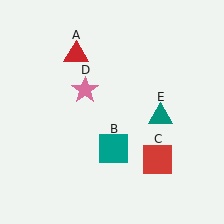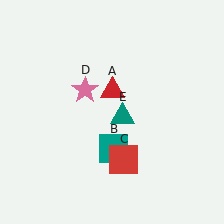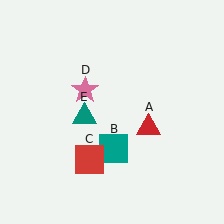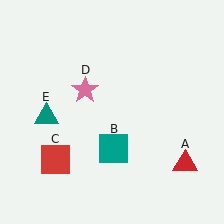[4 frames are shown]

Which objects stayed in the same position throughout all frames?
Teal square (object B) and pink star (object D) remained stationary.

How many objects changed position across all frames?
3 objects changed position: red triangle (object A), red square (object C), teal triangle (object E).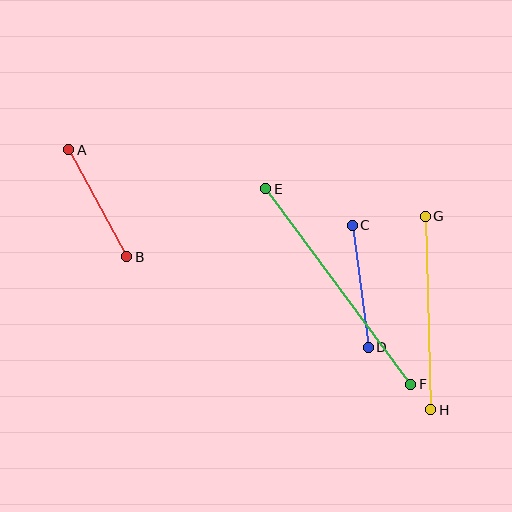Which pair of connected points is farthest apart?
Points E and F are farthest apart.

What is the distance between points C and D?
The distance is approximately 123 pixels.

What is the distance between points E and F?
The distance is approximately 243 pixels.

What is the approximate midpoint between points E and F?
The midpoint is at approximately (338, 287) pixels.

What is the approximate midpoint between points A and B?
The midpoint is at approximately (98, 203) pixels.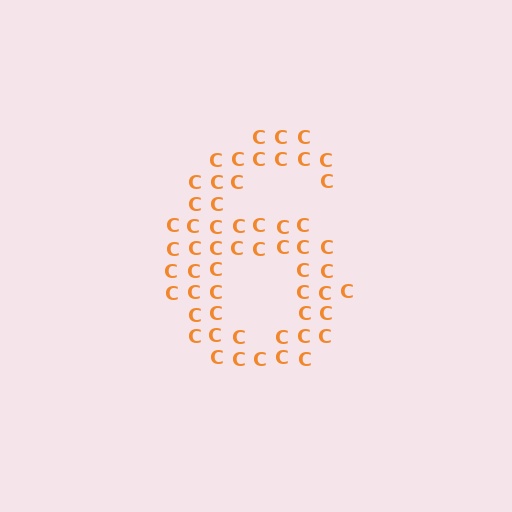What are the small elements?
The small elements are letter C's.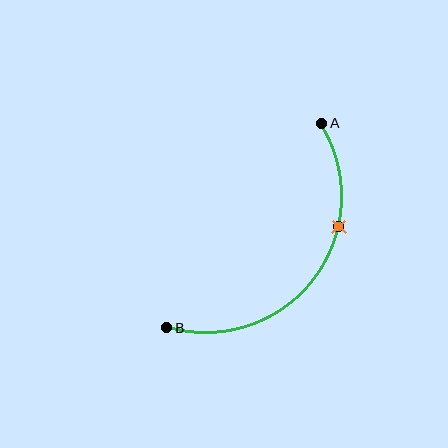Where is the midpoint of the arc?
The arc midpoint is the point on the curve farthest from the straight line joining A and B. It sits below and to the right of that line.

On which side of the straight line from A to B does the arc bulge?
The arc bulges below and to the right of the straight line connecting A and B.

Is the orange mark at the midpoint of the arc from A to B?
No. The orange mark lies on the arc but is closer to endpoint A. The arc midpoint would be at the point on the curve equidistant along the arc from both A and B.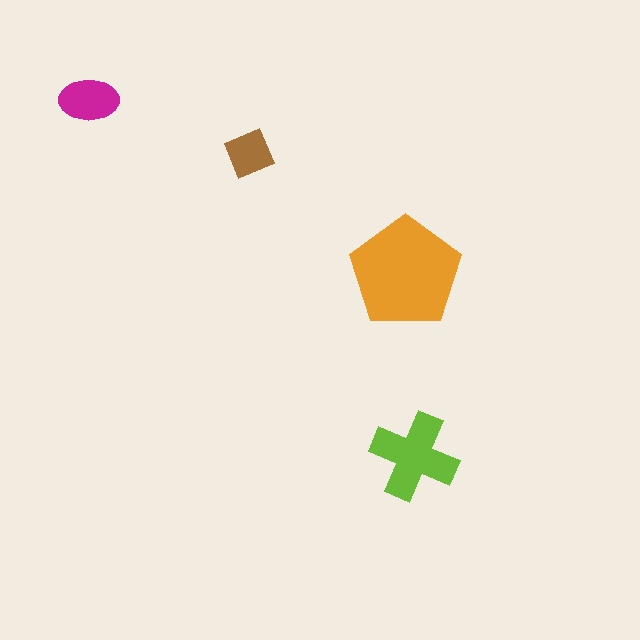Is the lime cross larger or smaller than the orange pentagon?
Smaller.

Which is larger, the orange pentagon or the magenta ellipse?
The orange pentagon.